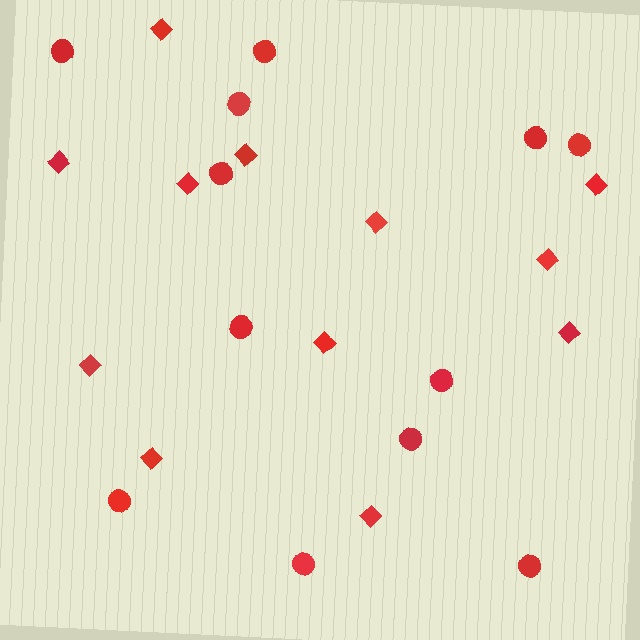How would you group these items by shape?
There are 2 groups: one group of circles (12) and one group of diamonds (12).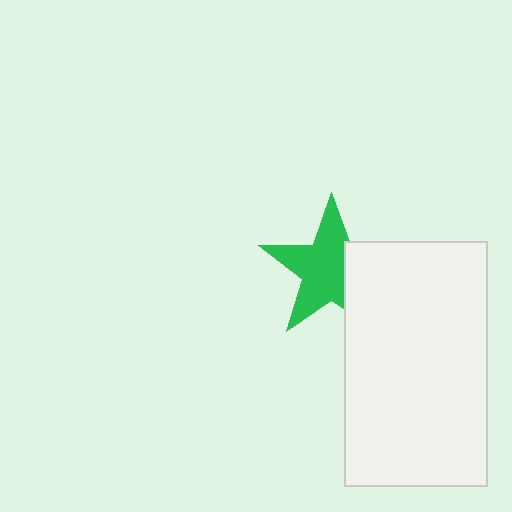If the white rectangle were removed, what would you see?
You would see the complete green star.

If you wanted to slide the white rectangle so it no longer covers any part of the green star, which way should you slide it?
Slide it right — that is the most direct way to separate the two shapes.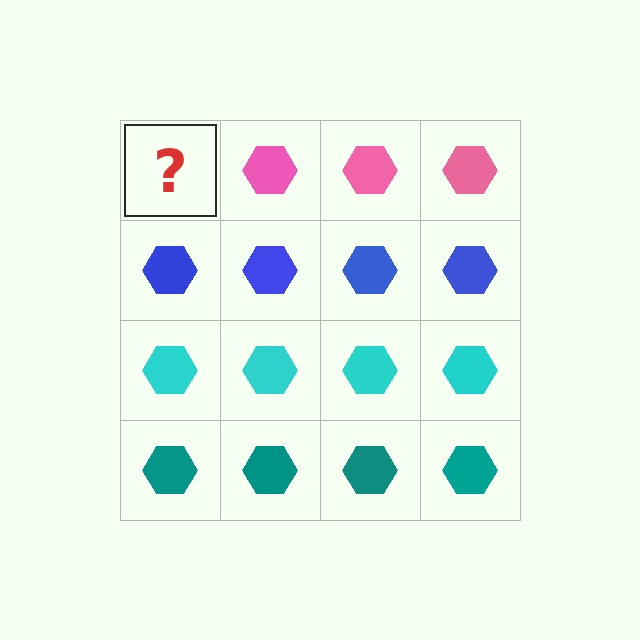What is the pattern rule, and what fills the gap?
The rule is that each row has a consistent color. The gap should be filled with a pink hexagon.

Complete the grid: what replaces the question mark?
The question mark should be replaced with a pink hexagon.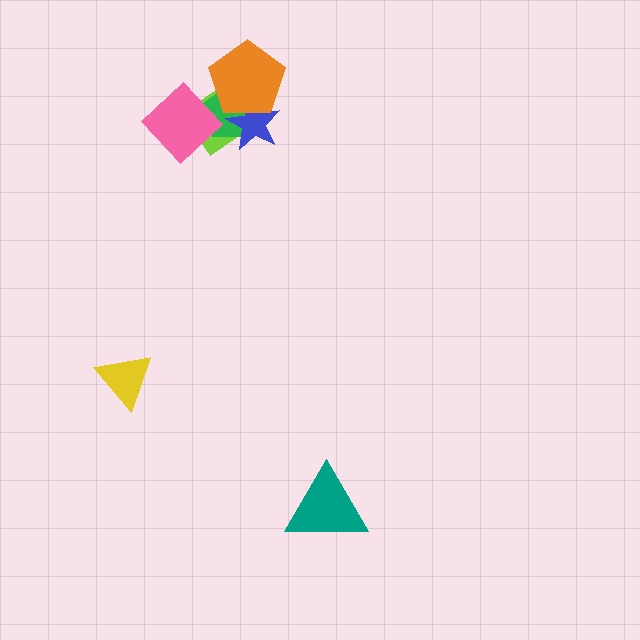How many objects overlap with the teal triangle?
0 objects overlap with the teal triangle.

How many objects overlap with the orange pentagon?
3 objects overlap with the orange pentagon.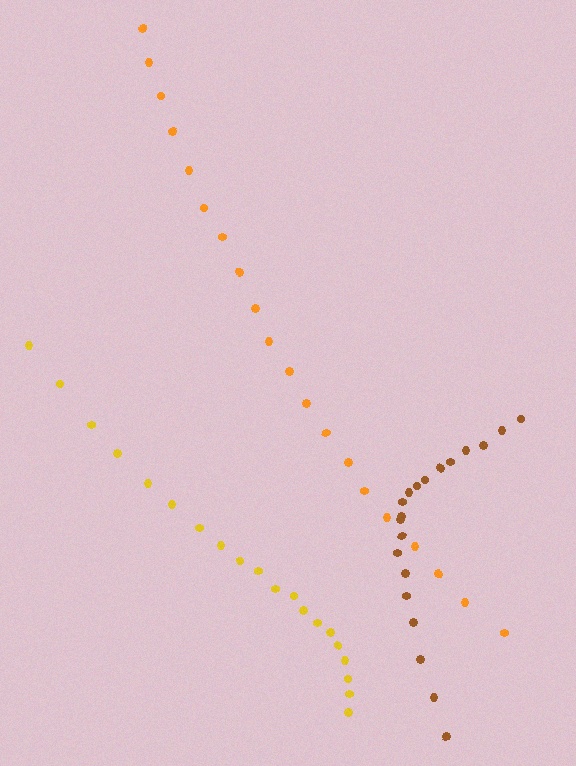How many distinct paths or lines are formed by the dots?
There are 3 distinct paths.